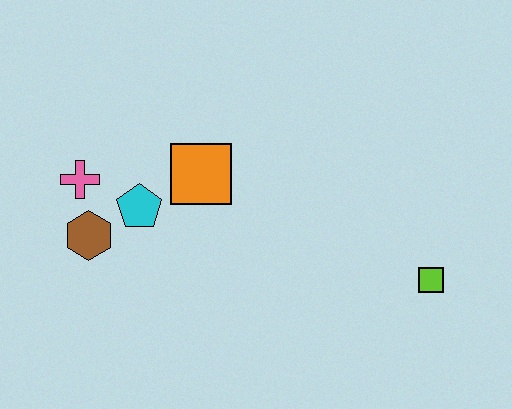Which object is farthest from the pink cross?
The lime square is farthest from the pink cross.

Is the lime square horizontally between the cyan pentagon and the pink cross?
No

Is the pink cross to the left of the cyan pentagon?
Yes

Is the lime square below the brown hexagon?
Yes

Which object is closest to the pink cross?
The brown hexagon is closest to the pink cross.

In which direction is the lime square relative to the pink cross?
The lime square is to the right of the pink cross.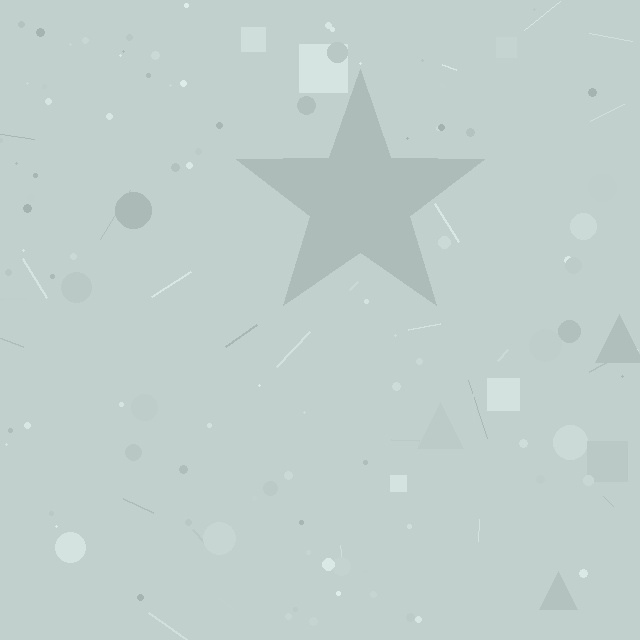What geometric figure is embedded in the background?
A star is embedded in the background.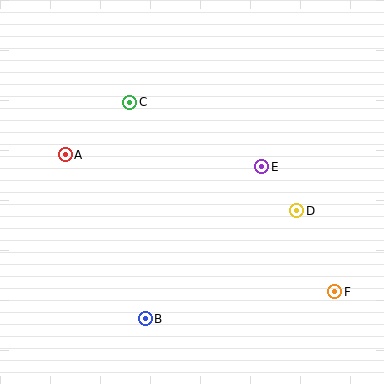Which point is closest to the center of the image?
Point E at (262, 167) is closest to the center.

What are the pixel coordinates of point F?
Point F is at (335, 292).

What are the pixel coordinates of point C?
Point C is at (130, 102).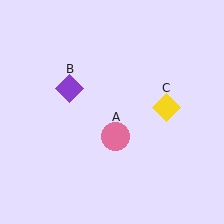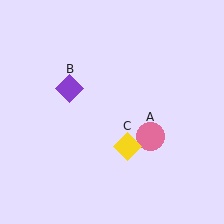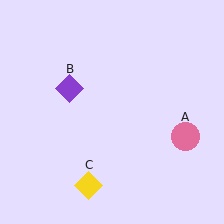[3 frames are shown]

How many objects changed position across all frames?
2 objects changed position: pink circle (object A), yellow diamond (object C).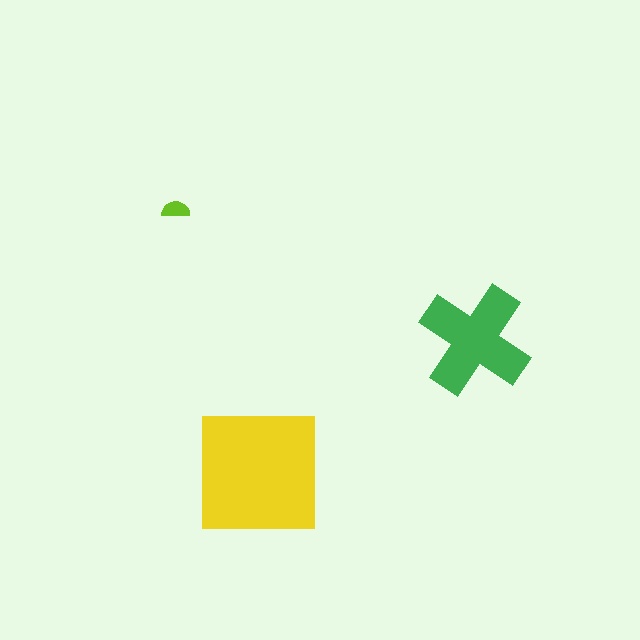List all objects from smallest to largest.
The lime semicircle, the green cross, the yellow square.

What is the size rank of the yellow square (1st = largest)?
1st.